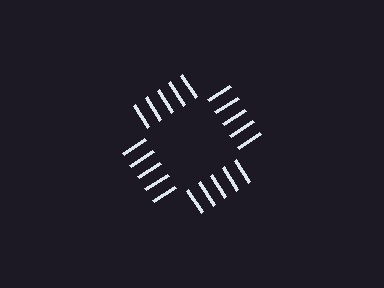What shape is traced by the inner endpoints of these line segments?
An illusory square — the line segments terminate on its edges but no continuous stroke is drawn.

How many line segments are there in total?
20 — 5 along each of the 4 edges.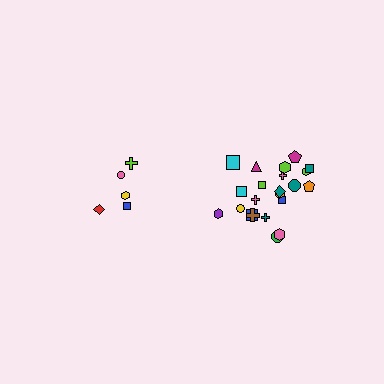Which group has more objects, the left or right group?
The right group.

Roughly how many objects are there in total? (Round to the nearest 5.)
Roughly 25 objects in total.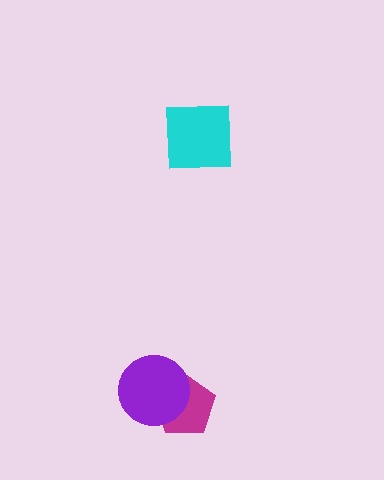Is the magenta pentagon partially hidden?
Yes, it is partially covered by another shape.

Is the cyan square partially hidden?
No, no other shape covers it.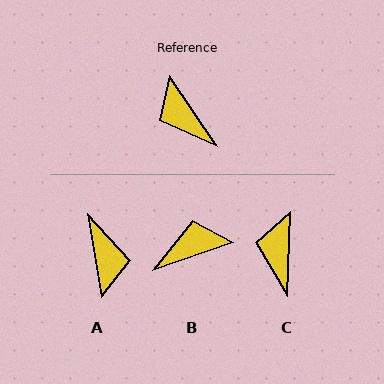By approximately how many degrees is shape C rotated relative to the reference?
Approximately 36 degrees clockwise.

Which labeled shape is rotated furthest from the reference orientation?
A, about 155 degrees away.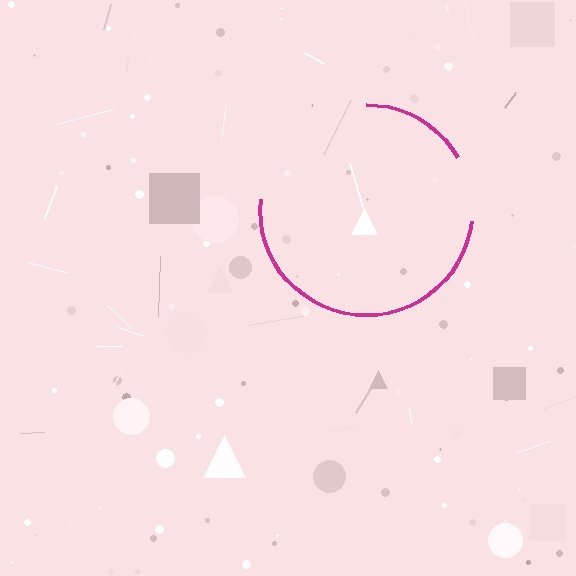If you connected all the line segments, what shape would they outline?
They would outline a circle.